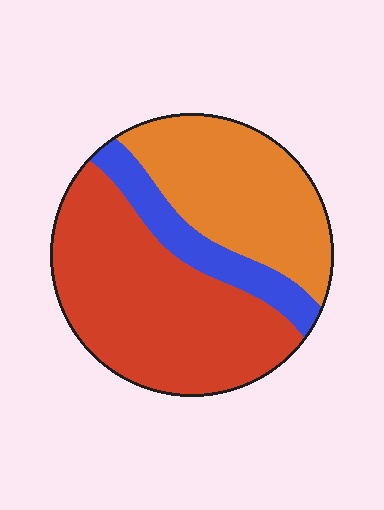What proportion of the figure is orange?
Orange covers around 35% of the figure.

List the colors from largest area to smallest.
From largest to smallest: red, orange, blue.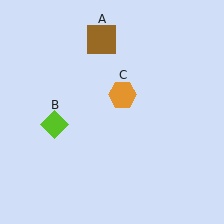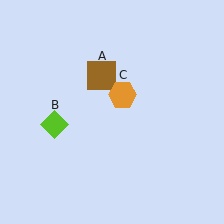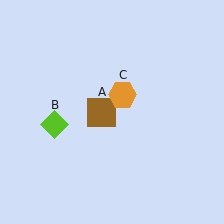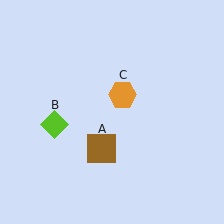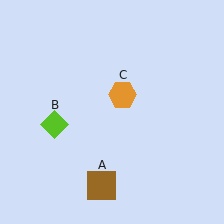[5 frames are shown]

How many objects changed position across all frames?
1 object changed position: brown square (object A).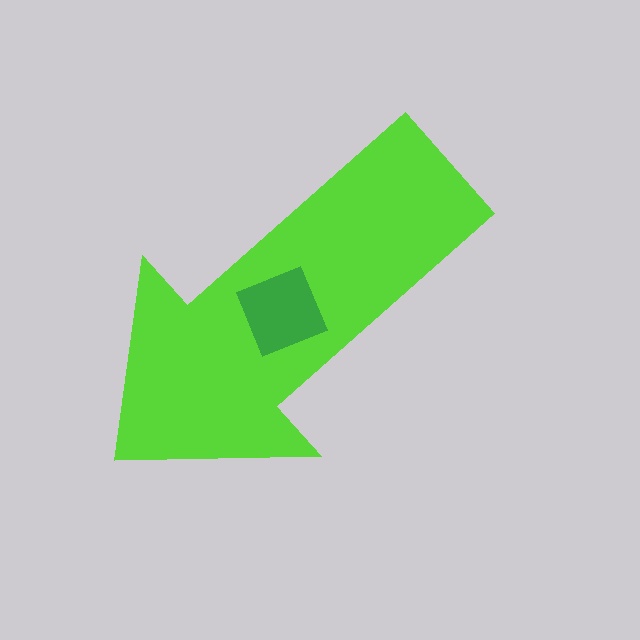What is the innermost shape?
The green diamond.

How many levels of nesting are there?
2.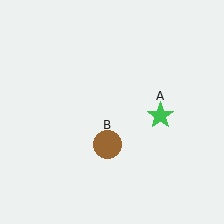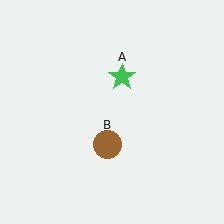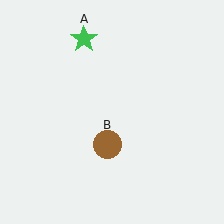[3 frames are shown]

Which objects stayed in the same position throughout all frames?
Brown circle (object B) remained stationary.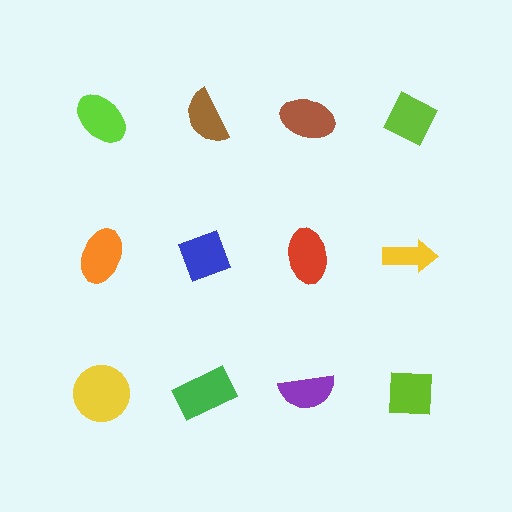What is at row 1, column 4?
A lime diamond.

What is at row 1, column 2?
A brown semicircle.